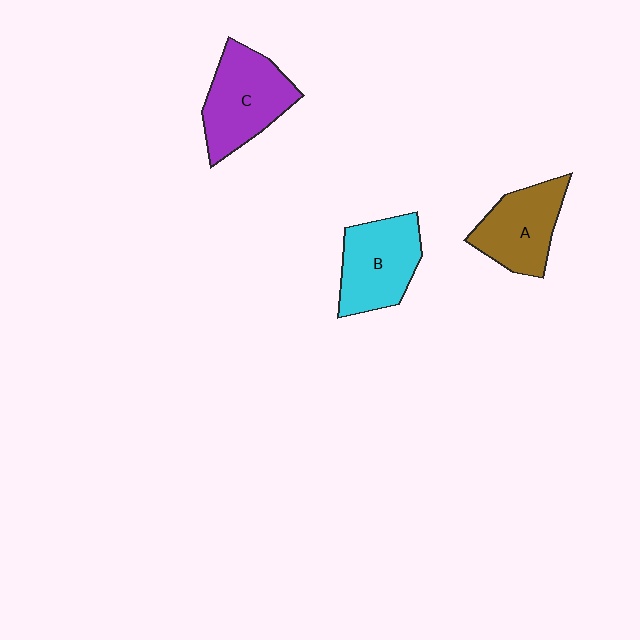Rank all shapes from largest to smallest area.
From largest to smallest: C (purple), B (cyan), A (brown).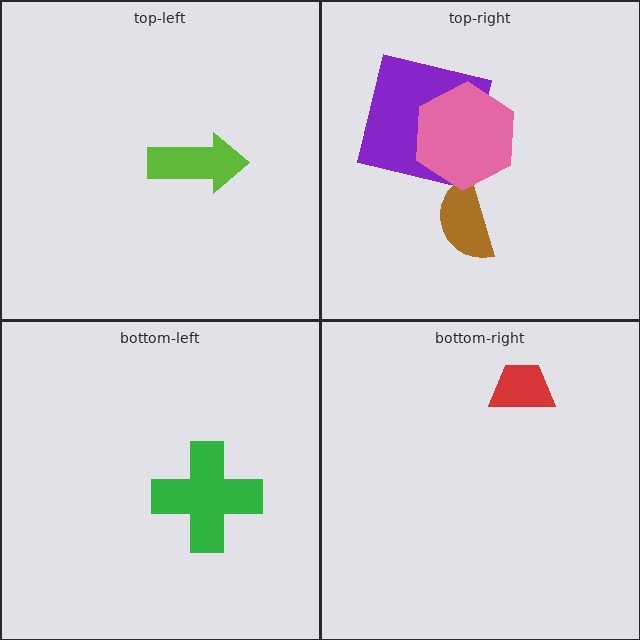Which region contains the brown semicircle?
The top-right region.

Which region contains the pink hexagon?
The top-right region.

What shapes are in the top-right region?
The purple square, the brown semicircle, the pink hexagon.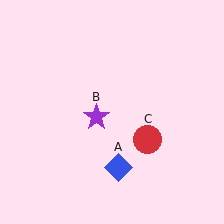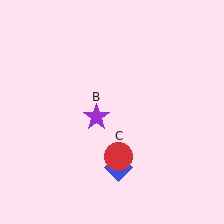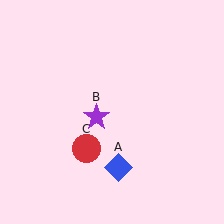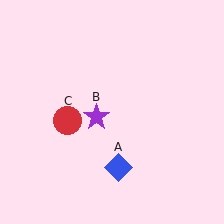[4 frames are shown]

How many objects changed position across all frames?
1 object changed position: red circle (object C).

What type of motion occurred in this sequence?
The red circle (object C) rotated clockwise around the center of the scene.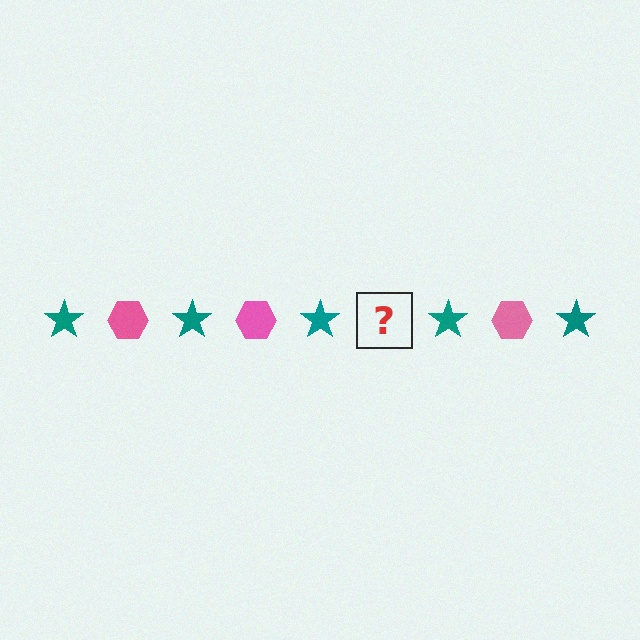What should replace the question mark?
The question mark should be replaced with a pink hexagon.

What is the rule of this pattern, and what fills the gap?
The rule is that the pattern alternates between teal star and pink hexagon. The gap should be filled with a pink hexagon.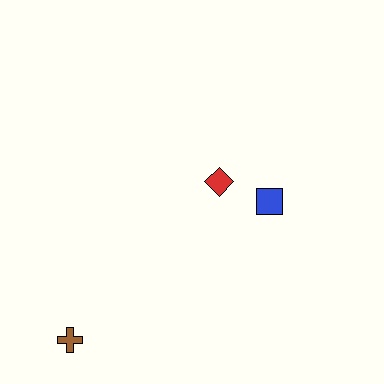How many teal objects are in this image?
There are no teal objects.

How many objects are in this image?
There are 3 objects.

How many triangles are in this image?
There are no triangles.